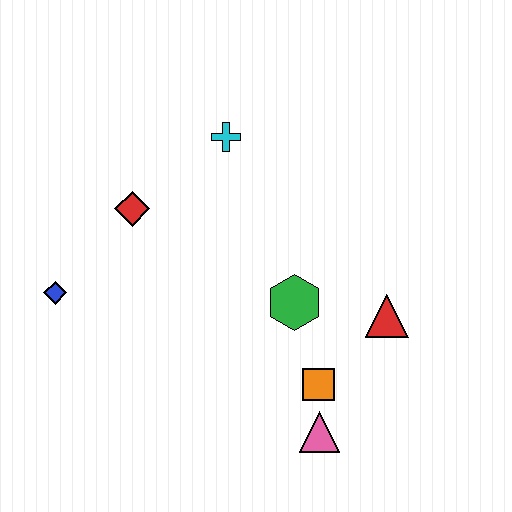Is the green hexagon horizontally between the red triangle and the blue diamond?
Yes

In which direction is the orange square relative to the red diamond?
The orange square is to the right of the red diamond.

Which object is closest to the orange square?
The pink triangle is closest to the orange square.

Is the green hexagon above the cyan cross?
No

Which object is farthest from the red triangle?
The blue diamond is farthest from the red triangle.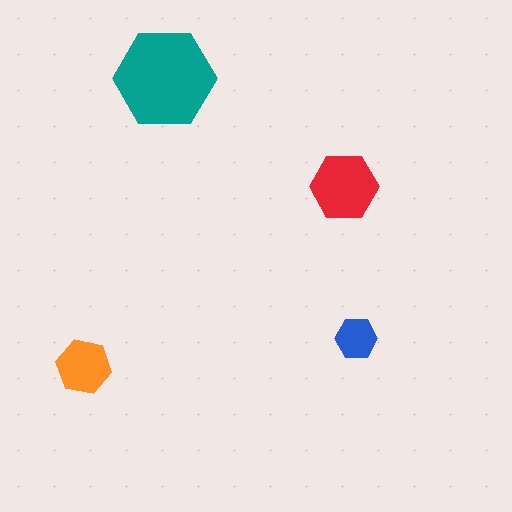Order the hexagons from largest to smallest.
the teal one, the red one, the orange one, the blue one.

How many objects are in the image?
There are 4 objects in the image.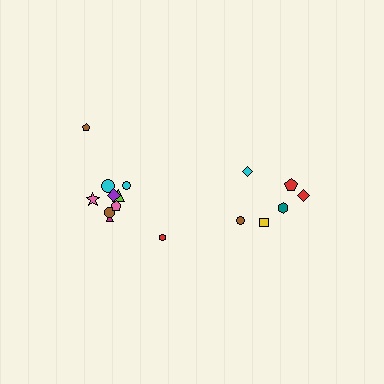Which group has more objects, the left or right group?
The left group.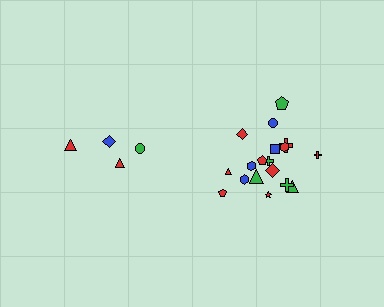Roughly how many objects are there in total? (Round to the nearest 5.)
Roughly 20 objects in total.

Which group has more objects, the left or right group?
The right group.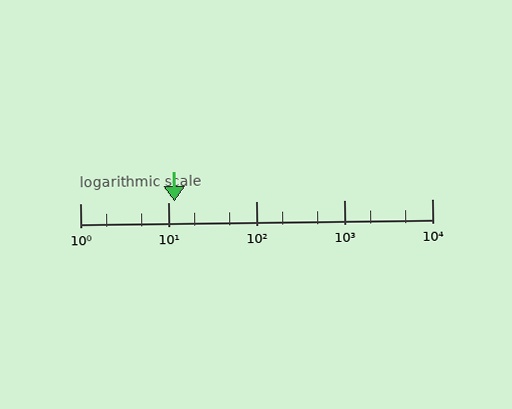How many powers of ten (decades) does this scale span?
The scale spans 4 decades, from 1 to 10000.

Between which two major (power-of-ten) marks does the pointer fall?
The pointer is between 10 and 100.